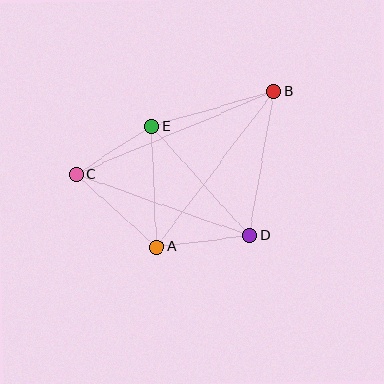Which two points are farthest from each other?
Points B and C are farthest from each other.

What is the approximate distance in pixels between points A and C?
The distance between A and C is approximately 108 pixels.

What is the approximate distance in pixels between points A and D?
The distance between A and D is approximately 94 pixels.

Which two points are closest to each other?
Points C and E are closest to each other.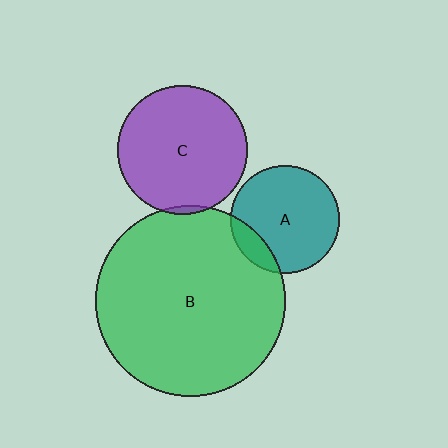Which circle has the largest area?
Circle B (green).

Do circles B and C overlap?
Yes.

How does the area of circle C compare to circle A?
Approximately 1.4 times.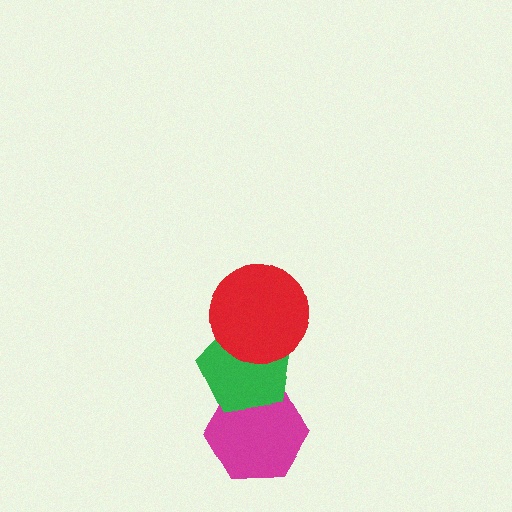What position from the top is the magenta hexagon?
The magenta hexagon is 3rd from the top.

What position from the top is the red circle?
The red circle is 1st from the top.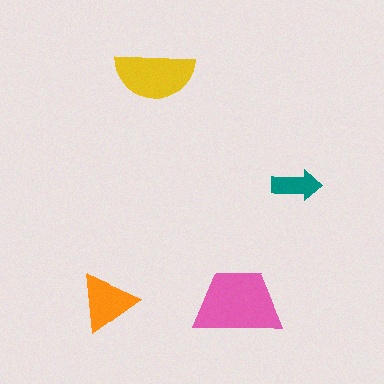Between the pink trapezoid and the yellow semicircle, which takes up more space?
The pink trapezoid.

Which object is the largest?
The pink trapezoid.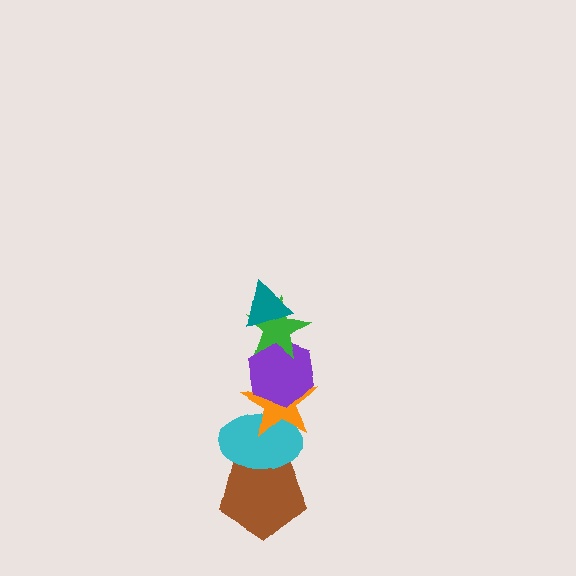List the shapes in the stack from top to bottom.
From top to bottom: the teal triangle, the green star, the purple hexagon, the orange star, the cyan ellipse, the brown pentagon.